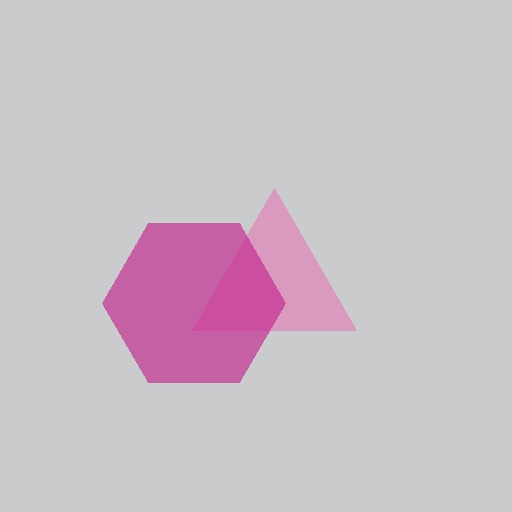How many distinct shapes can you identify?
There are 2 distinct shapes: a pink triangle, a magenta hexagon.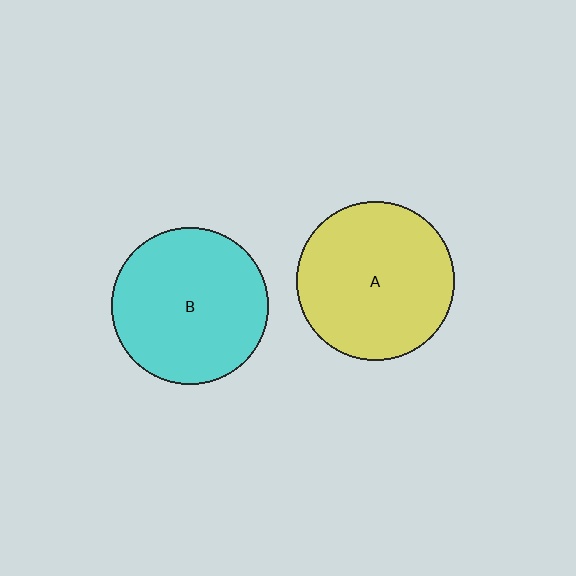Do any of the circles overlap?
No, none of the circles overlap.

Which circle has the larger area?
Circle A (yellow).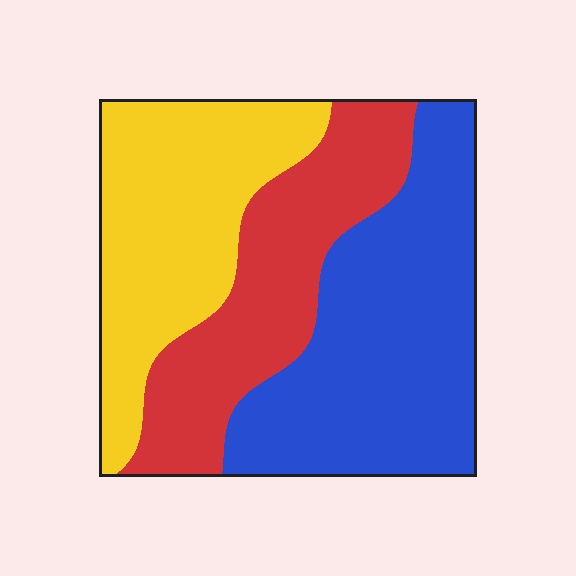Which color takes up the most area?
Blue, at roughly 40%.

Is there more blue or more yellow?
Blue.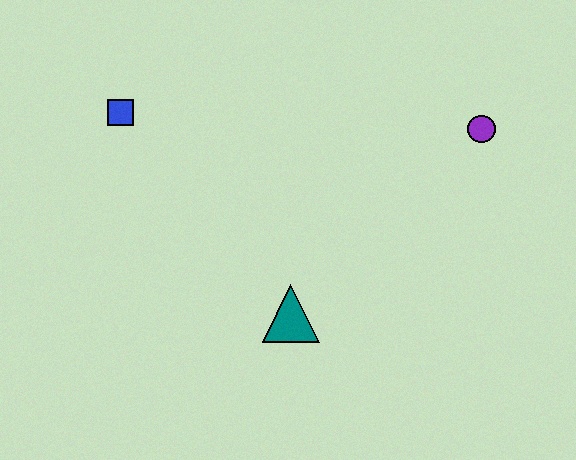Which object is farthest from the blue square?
The purple circle is farthest from the blue square.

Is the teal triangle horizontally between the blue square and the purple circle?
Yes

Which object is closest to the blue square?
The teal triangle is closest to the blue square.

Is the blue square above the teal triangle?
Yes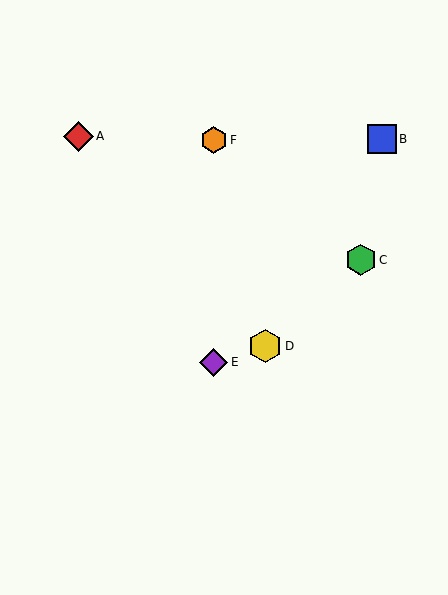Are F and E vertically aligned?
Yes, both are at x≈214.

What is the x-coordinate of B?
Object B is at x≈382.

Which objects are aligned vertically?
Objects E, F are aligned vertically.